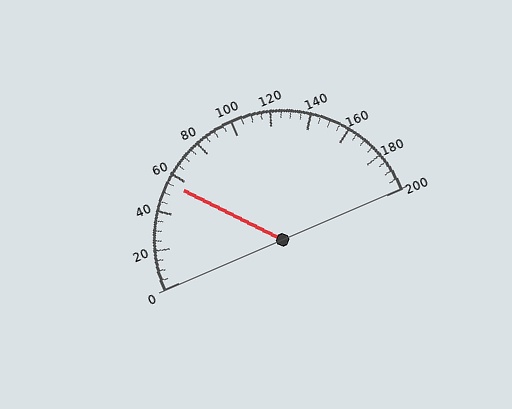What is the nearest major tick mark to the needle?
The nearest major tick mark is 60.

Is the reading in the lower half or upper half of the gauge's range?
The reading is in the lower half of the range (0 to 200).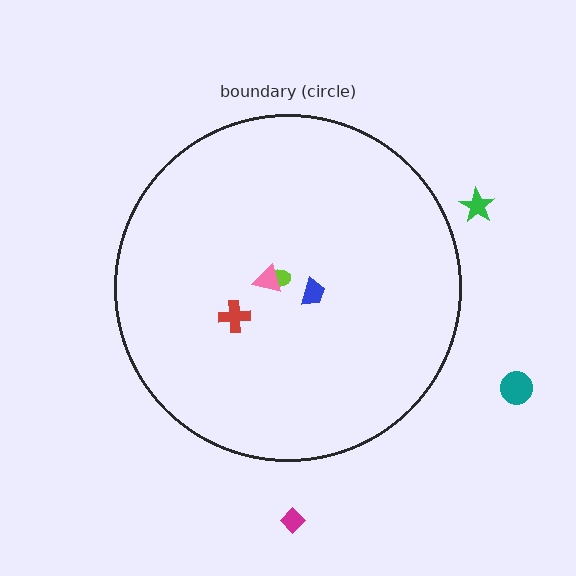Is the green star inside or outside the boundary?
Outside.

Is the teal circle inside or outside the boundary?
Outside.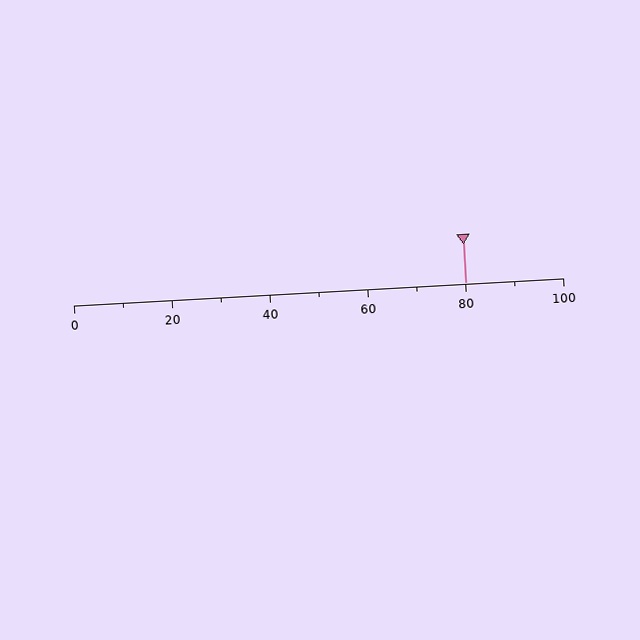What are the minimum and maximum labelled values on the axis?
The axis runs from 0 to 100.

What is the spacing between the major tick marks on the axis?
The major ticks are spaced 20 apart.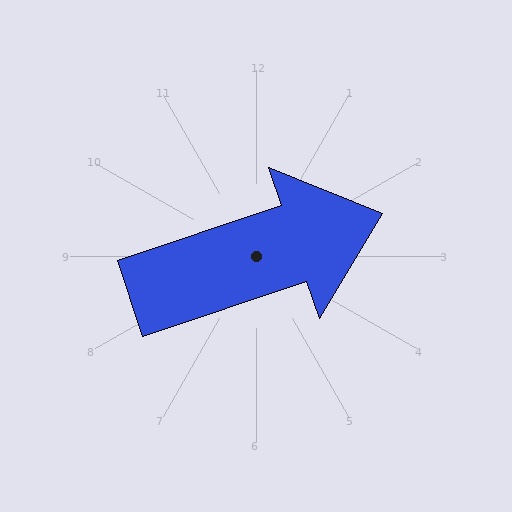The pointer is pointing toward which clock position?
Roughly 2 o'clock.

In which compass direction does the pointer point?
East.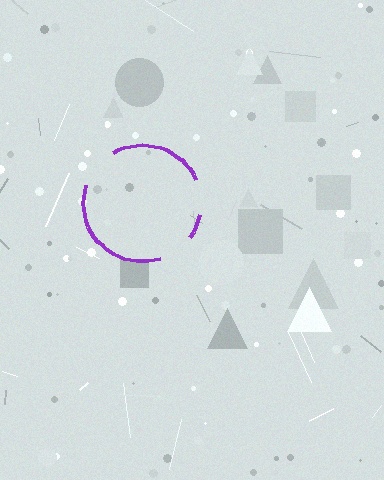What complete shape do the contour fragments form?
The contour fragments form a circle.